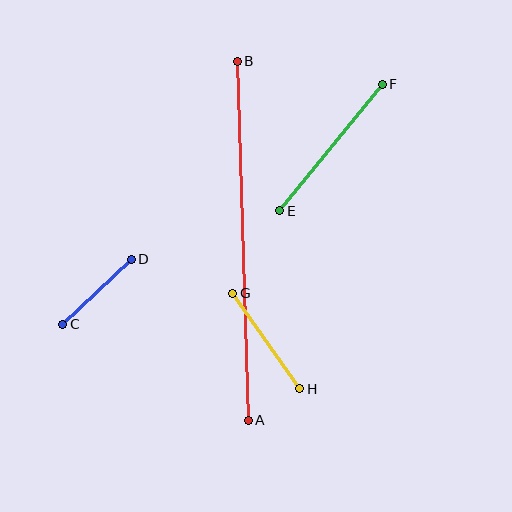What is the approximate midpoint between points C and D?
The midpoint is at approximately (97, 292) pixels.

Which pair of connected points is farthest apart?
Points A and B are farthest apart.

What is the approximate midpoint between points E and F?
The midpoint is at approximately (331, 147) pixels.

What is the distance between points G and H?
The distance is approximately 116 pixels.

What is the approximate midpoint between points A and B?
The midpoint is at approximately (243, 241) pixels.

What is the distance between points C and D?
The distance is approximately 94 pixels.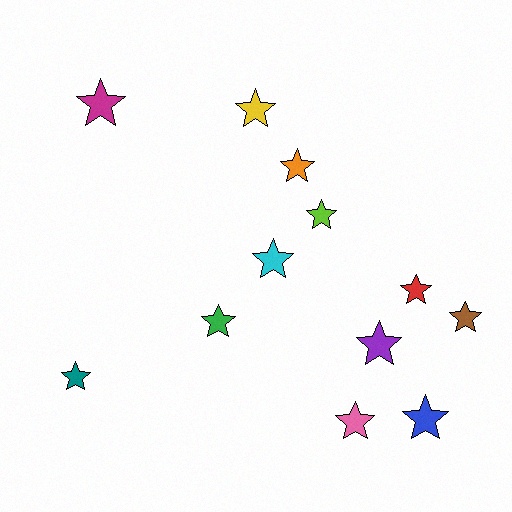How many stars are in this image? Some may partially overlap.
There are 12 stars.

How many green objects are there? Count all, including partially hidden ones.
There is 1 green object.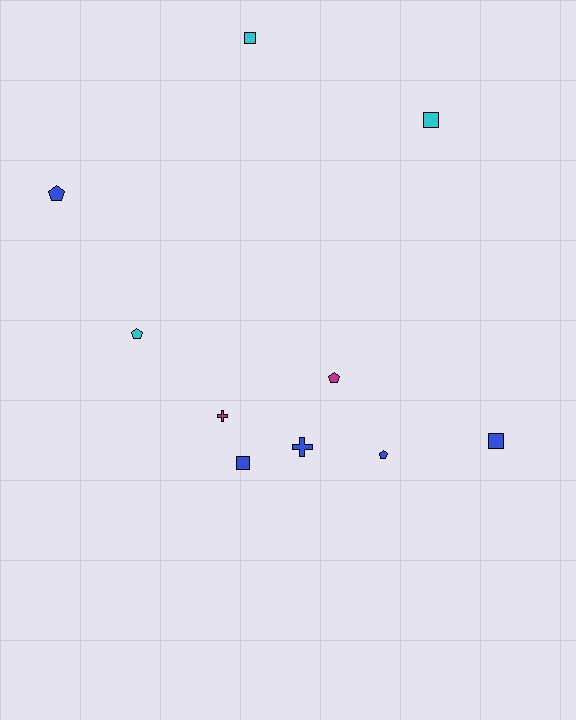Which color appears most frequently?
Blue, with 5 objects.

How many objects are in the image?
There are 10 objects.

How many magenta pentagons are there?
There is 1 magenta pentagon.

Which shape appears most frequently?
Pentagon, with 4 objects.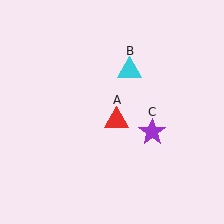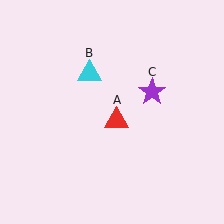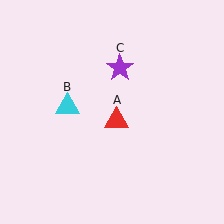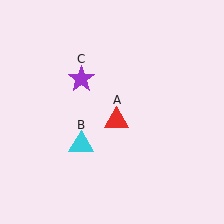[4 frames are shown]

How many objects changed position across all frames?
2 objects changed position: cyan triangle (object B), purple star (object C).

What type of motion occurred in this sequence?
The cyan triangle (object B), purple star (object C) rotated counterclockwise around the center of the scene.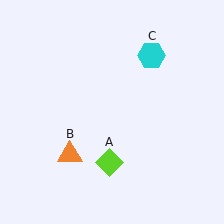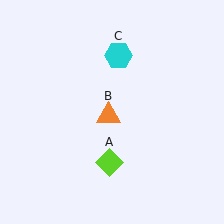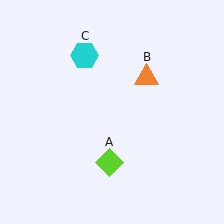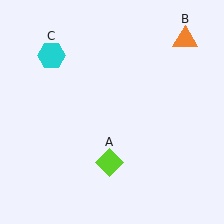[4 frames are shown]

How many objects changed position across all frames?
2 objects changed position: orange triangle (object B), cyan hexagon (object C).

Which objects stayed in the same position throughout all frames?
Lime diamond (object A) remained stationary.